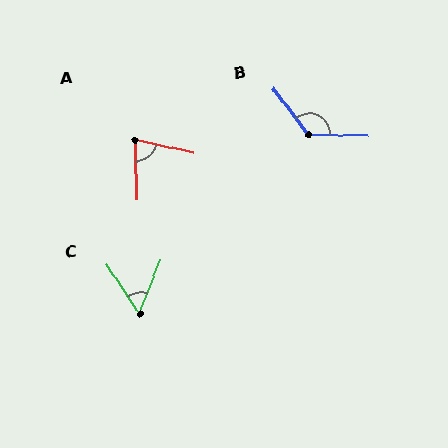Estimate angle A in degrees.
Approximately 75 degrees.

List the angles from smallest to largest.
C (55°), A (75°), B (128°).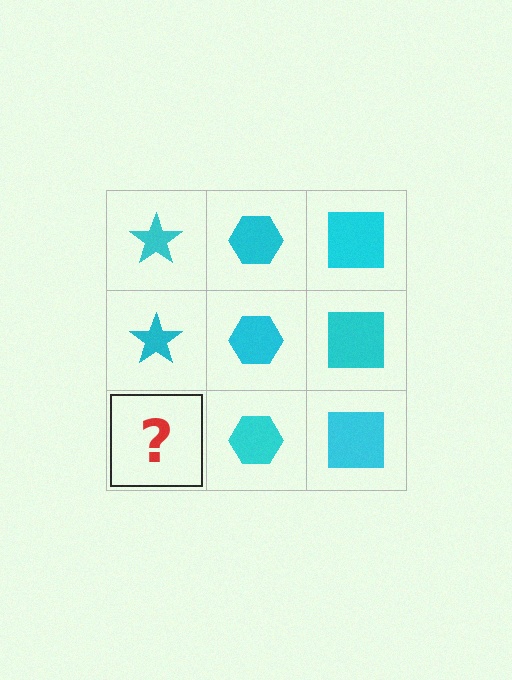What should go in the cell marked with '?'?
The missing cell should contain a cyan star.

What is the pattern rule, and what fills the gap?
The rule is that each column has a consistent shape. The gap should be filled with a cyan star.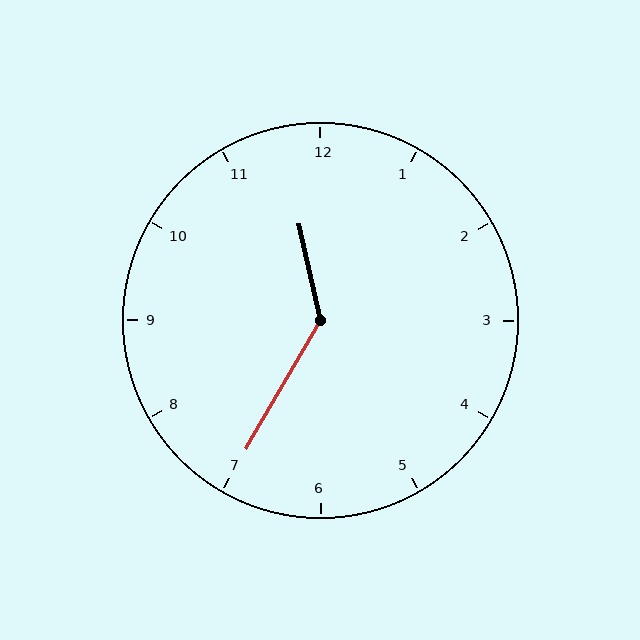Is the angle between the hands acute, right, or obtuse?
It is obtuse.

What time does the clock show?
11:35.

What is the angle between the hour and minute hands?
Approximately 138 degrees.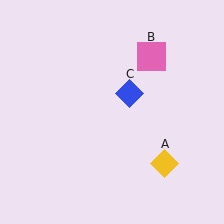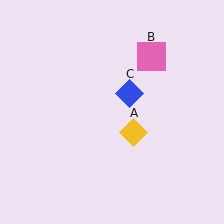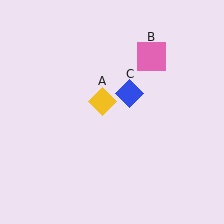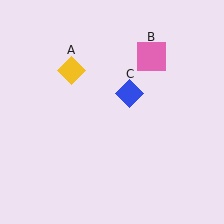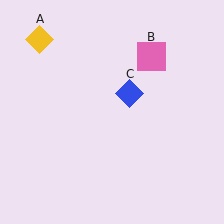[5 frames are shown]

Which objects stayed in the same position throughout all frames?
Pink square (object B) and blue diamond (object C) remained stationary.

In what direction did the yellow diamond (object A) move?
The yellow diamond (object A) moved up and to the left.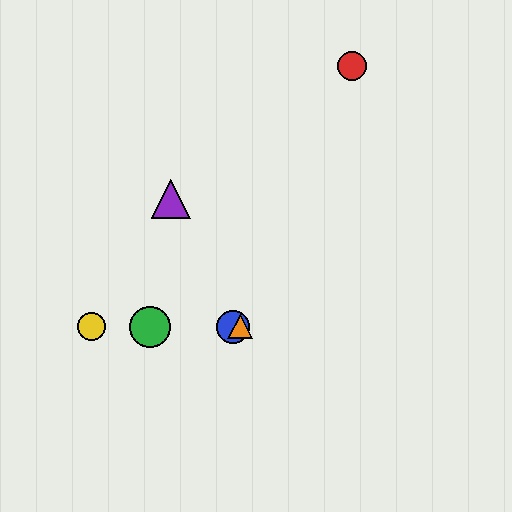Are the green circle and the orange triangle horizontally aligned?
Yes, both are at y≈327.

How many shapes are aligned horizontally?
4 shapes (the blue circle, the green circle, the yellow circle, the orange triangle) are aligned horizontally.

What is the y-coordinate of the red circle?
The red circle is at y≈66.